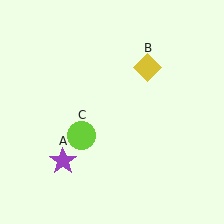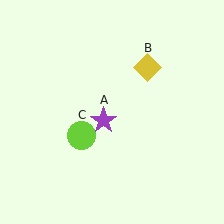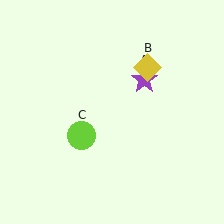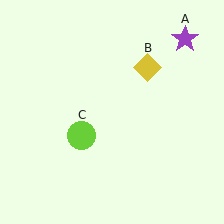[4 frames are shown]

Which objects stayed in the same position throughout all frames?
Yellow diamond (object B) and lime circle (object C) remained stationary.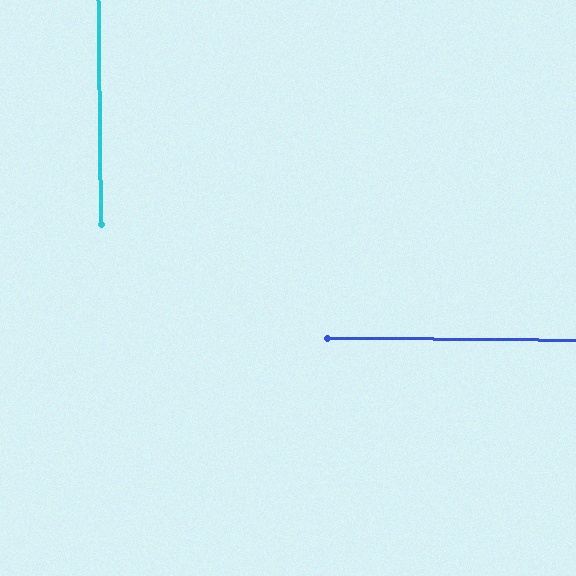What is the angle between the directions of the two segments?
Approximately 89 degrees.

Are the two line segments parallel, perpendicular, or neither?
Perpendicular — they meet at approximately 89°.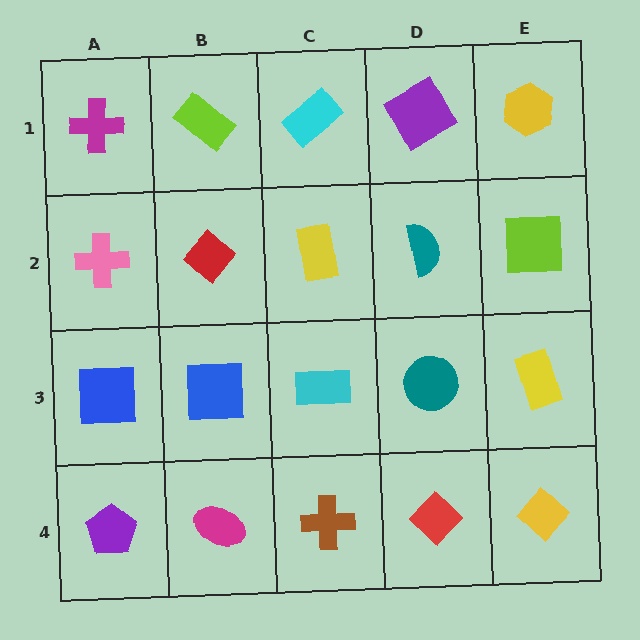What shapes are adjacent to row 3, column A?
A pink cross (row 2, column A), a purple pentagon (row 4, column A), a blue square (row 3, column B).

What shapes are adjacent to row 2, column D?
A purple square (row 1, column D), a teal circle (row 3, column D), a yellow rectangle (row 2, column C), a lime square (row 2, column E).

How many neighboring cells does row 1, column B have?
3.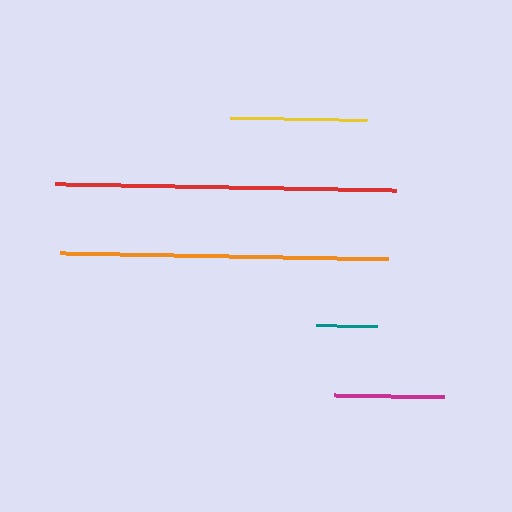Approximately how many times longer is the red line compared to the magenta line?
The red line is approximately 3.1 times the length of the magenta line.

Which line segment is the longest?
The red line is the longest at approximately 342 pixels.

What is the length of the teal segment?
The teal segment is approximately 61 pixels long.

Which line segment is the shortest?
The teal line is the shortest at approximately 61 pixels.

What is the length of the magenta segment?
The magenta segment is approximately 109 pixels long.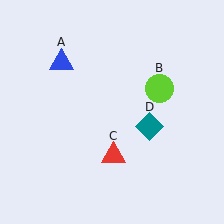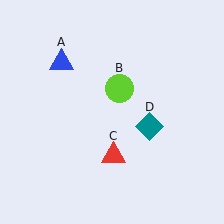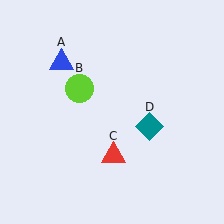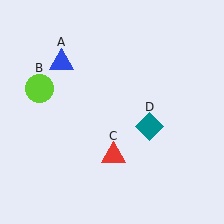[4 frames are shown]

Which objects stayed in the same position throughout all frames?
Blue triangle (object A) and red triangle (object C) and teal diamond (object D) remained stationary.